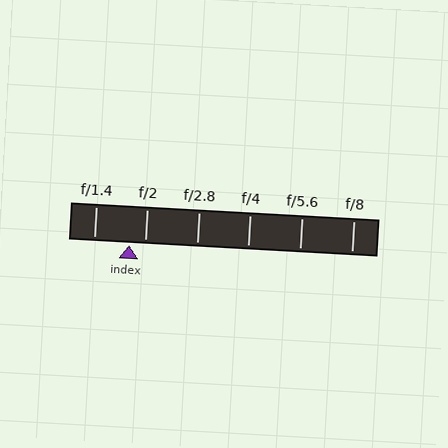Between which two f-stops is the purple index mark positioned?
The index mark is between f/1.4 and f/2.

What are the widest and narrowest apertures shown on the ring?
The widest aperture shown is f/1.4 and the narrowest is f/8.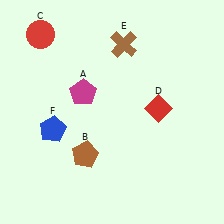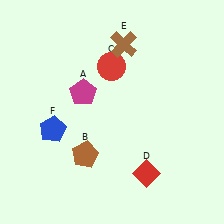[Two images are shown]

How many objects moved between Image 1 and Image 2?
2 objects moved between the two images.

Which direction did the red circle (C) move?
The red circle (C) moved right.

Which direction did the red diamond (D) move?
The red diamond (D) moved down.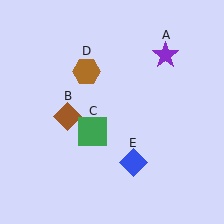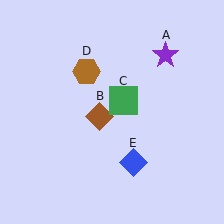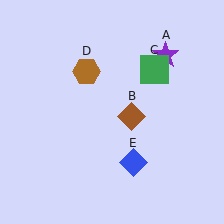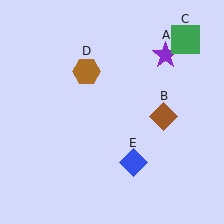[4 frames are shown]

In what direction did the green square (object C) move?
The green square (object C) moved up and to the right.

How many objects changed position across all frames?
2 objects changed position: brown diamond (object B), green square (object C).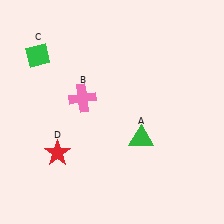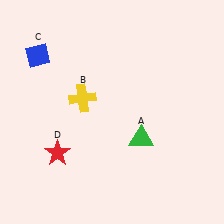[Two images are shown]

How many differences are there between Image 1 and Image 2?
There are 2 differences between the two images.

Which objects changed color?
B changed from pink to yellow. C changed from green to blue.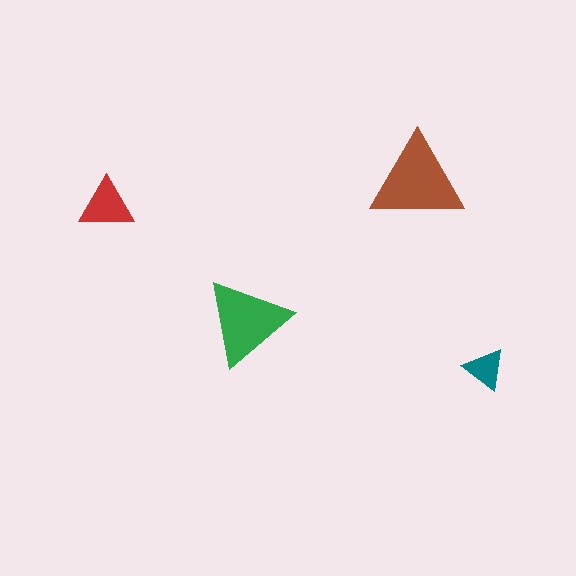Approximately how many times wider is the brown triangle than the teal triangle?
About 2 times wider.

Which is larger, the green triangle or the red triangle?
The green one.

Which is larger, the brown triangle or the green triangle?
The brown one.